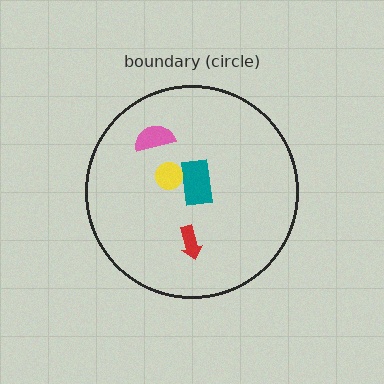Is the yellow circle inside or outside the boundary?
Inside.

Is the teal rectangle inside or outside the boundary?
Inside.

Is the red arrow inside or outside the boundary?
Inside.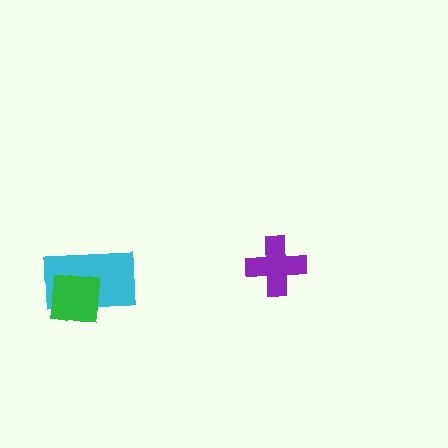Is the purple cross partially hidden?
No, no other shape covers it.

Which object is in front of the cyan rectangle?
The green square is in front of the cyan rectangle.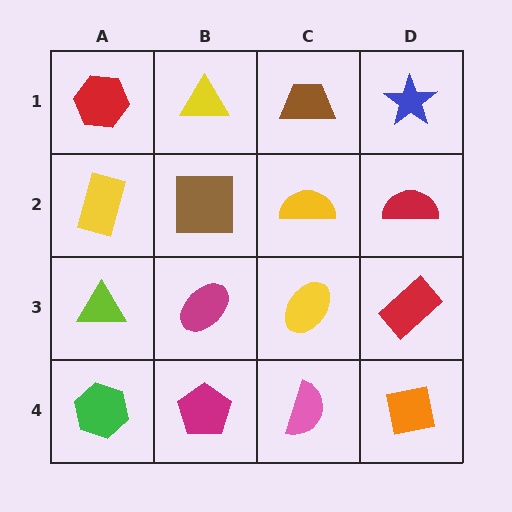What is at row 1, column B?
A yellow triangle.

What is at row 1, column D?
A blue star.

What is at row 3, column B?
A magenta ellipse.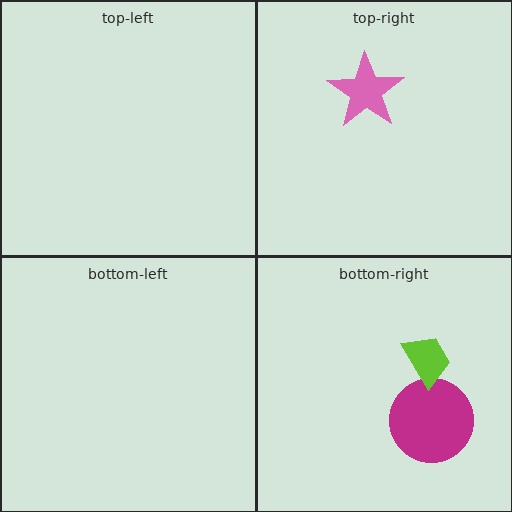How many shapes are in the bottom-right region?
2.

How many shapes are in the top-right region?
1.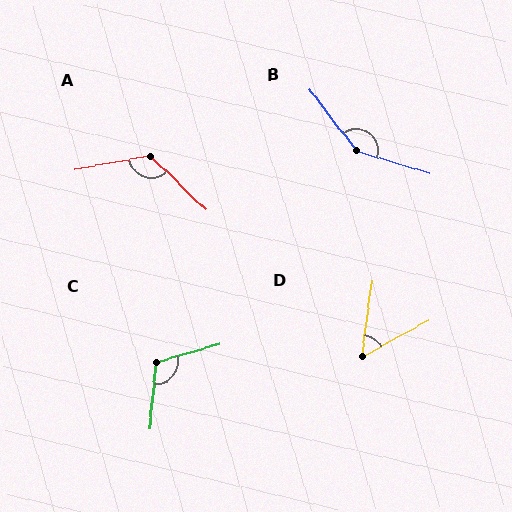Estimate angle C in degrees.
Approximately 111 degrees.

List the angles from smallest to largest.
D (53°), C (111°), A (126°), B (144°).